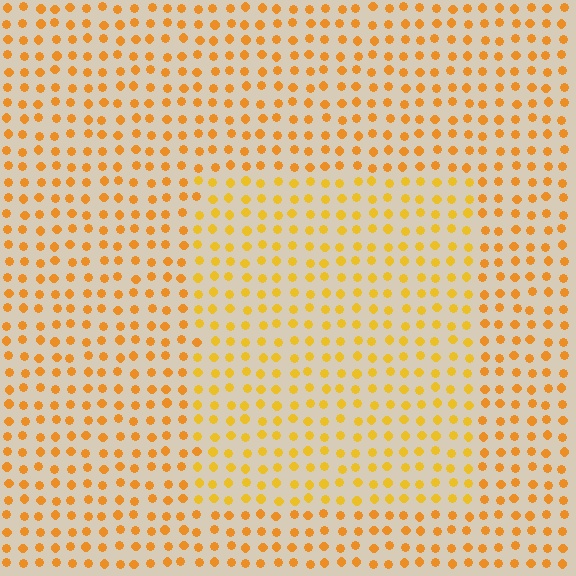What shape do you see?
I see a rectangle.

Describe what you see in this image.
The image is filled with small orange elements in a uniform arrangement. A rectangle-shaped region is visible where the elements are tinted to a slightly different hue, forming a subtle color boundary.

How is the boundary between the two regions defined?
The boundary is defined purely by a slight shift in hue (about 15 degrees). Spacing, size, and orientation are identical on both sides.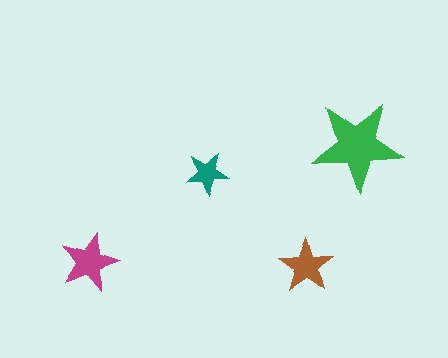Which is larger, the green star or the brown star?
The green one.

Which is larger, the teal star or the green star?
The green one.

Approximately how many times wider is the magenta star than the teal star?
About 1.5 times wider.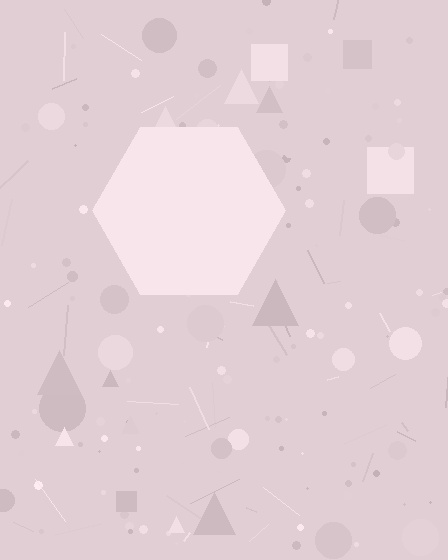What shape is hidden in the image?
A hexagon is hidden in the image.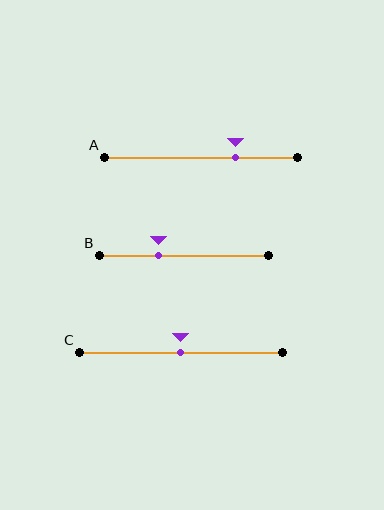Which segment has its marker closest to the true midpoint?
Segment C has its marker closest to the true midpoint.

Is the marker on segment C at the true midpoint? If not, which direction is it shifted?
Yes, the marker on segment C is at the true midpoint.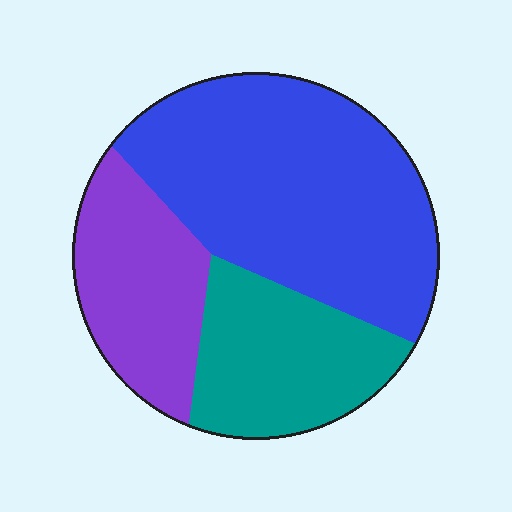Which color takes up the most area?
Blue, at roughly 50%.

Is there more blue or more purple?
Blue.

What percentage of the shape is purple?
Purple covers around 25% of the shape.